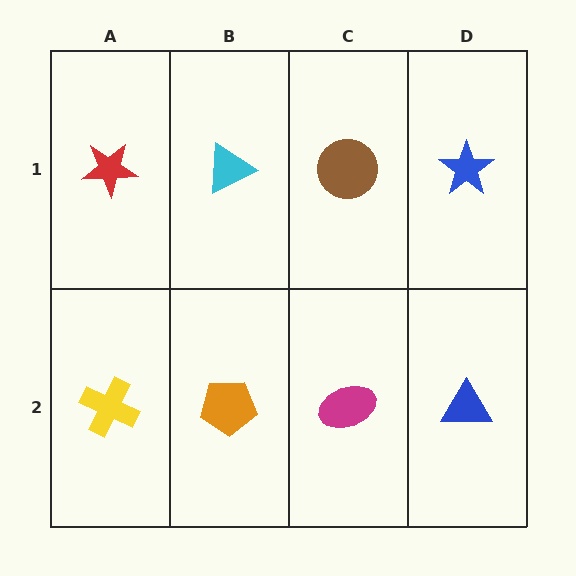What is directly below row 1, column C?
A magenta ellipse.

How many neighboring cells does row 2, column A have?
2.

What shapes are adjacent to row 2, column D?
A blue star (row 1, column D), a magenta ellipse (row 2, column C).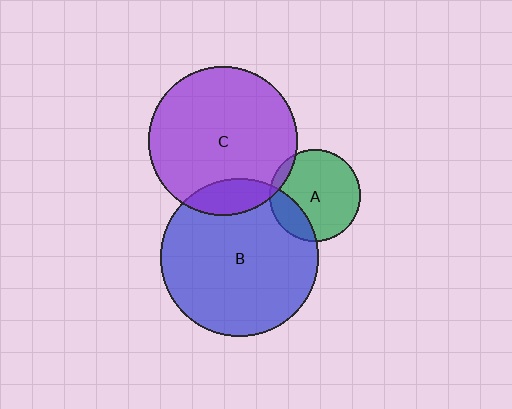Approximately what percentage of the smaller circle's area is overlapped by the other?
Approximately 15%.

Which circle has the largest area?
Circle B (blue).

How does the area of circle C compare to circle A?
Approximately 2.6 times.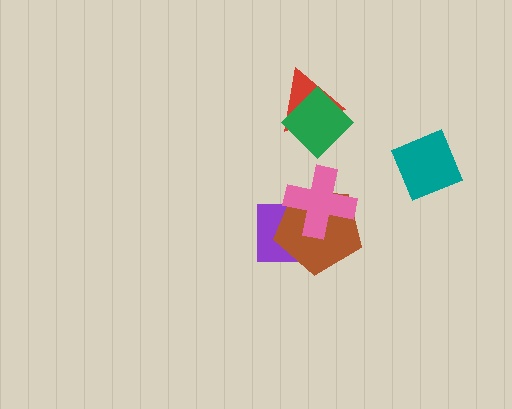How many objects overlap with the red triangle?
1 object overlaps with the red triangle.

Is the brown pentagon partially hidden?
Yes, it is partially covered by another shape.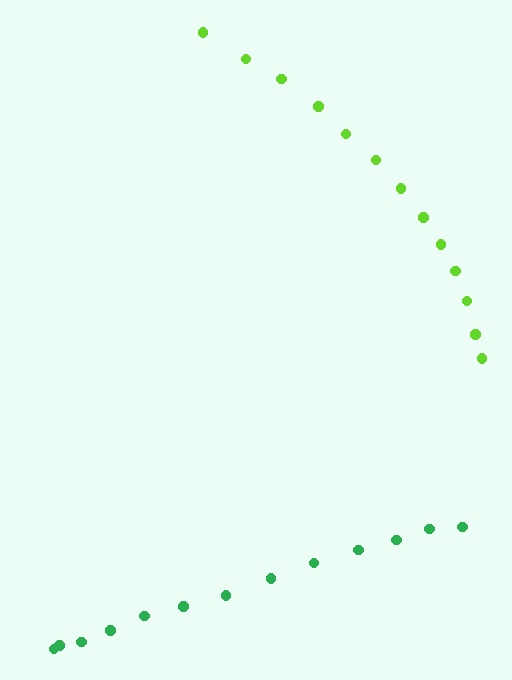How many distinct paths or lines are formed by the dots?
There are 2 distinct paths.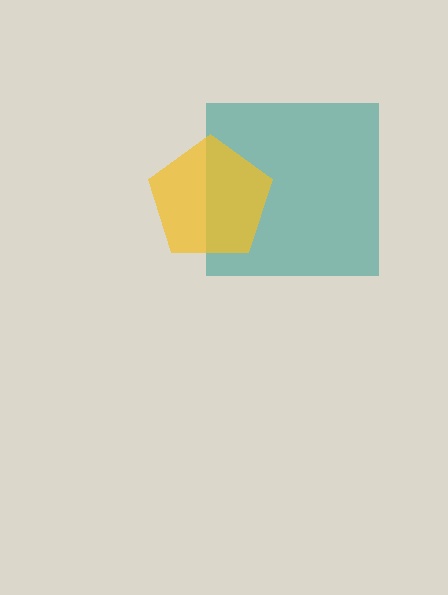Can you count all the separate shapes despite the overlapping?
Yes, there are 2 separate shapes.